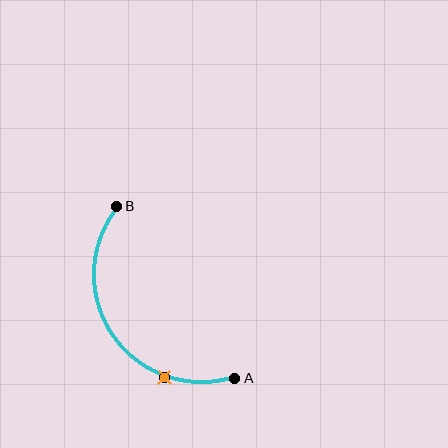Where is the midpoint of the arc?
The arc midpoint is the point on the curve farthest from the straight line joining A and B. It sits below and to the left of that line.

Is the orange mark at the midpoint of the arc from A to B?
No. The orange mark lies on the arc but is closer to endpoint A. The arc midpoint would be at the point on the curve equidistant along the arc from both A and B.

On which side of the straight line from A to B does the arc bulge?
The arc bulges below and to the left of the straight line connecting A and B.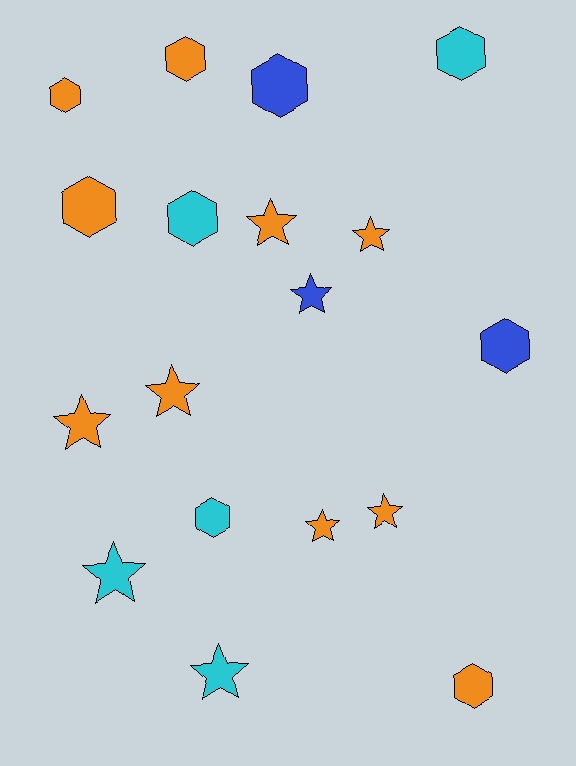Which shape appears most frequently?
Hexagon, with 9 objects.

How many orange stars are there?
There are 6 orange stars.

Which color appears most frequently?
Orange, with 10 objects.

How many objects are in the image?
There are 18 objects.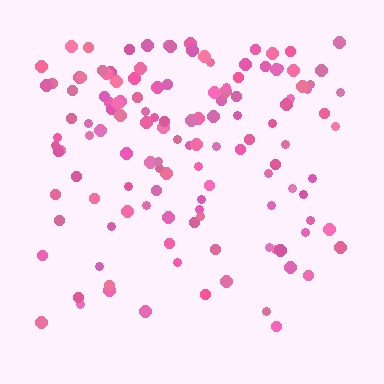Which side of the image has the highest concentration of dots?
The top.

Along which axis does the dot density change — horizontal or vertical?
Vertical.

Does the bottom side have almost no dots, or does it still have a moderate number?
Still a moderate number, just noticeably fewer than the top.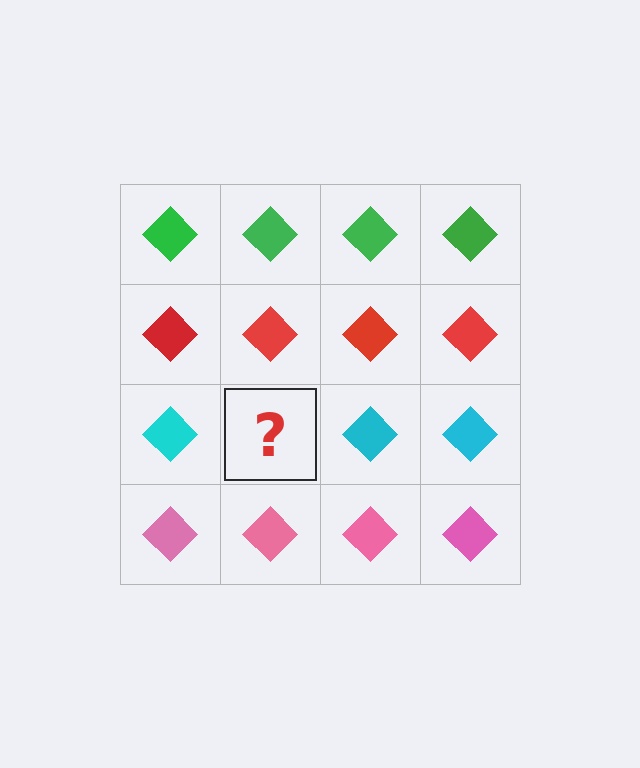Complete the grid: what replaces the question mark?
The question mark should be replaced with a cyan diamond.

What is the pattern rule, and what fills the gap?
The rule is that each row has a consistent color. The gap should be filled with a cyan diamond.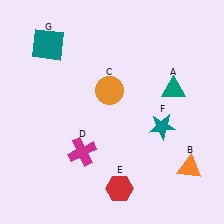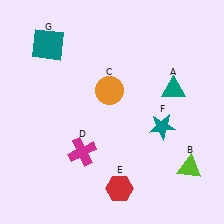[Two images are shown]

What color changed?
The triangle (B) changed from orange in Image 1 to lime in Image 2.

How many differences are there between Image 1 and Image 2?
There is 1 difference between the two images.